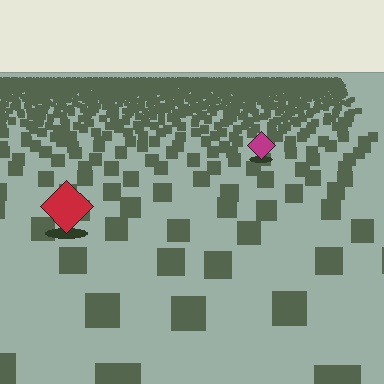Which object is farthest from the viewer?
The magenta diamond is farthest from the viewer. It appears smaller and the ground texture around it is denser.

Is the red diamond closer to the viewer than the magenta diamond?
Yes. The red diamond is closer — you can tell from the texture gradient: the ground texture is coarser near it.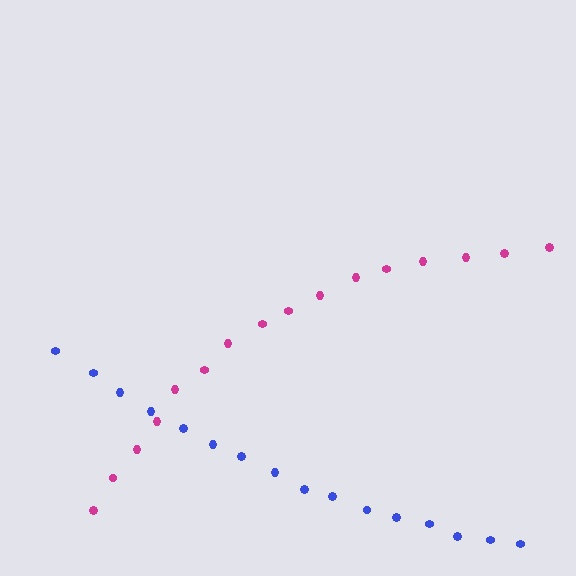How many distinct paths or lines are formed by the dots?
There are 2 distinct paths.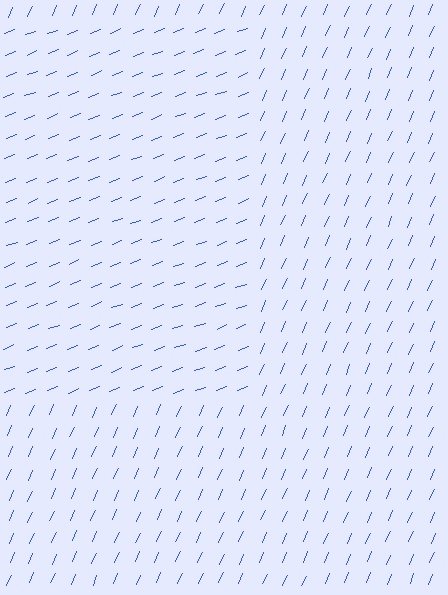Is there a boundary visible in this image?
Yes, there is a texture boundary formed by a change in line orientation.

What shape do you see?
I see a rectangle.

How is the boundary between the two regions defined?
The boundary is defined purely by a change in line orientation (approximately 45 degrees difference). All lines are the same color and thickness.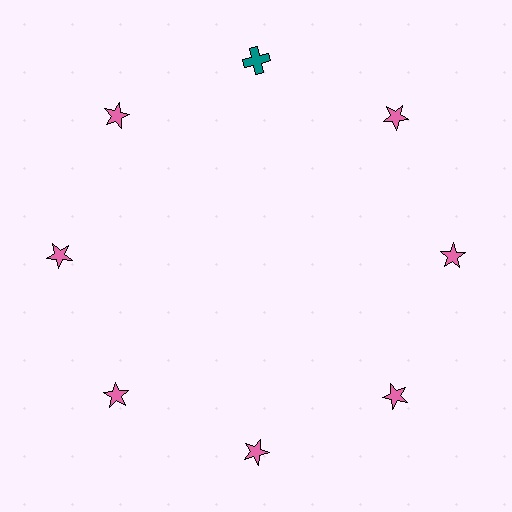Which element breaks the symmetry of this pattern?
The teal cross at roughly the 12 o'clock position breaks the symmetry. All other shapes are pink stars.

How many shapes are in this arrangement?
There are 8 shapes arranged in a ring pattern.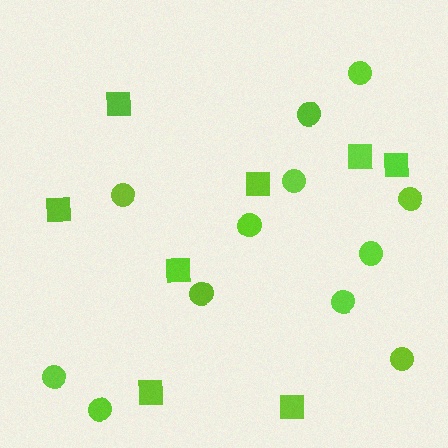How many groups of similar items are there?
There are 2 groups: one group of circles (12) and one group of squares (8).